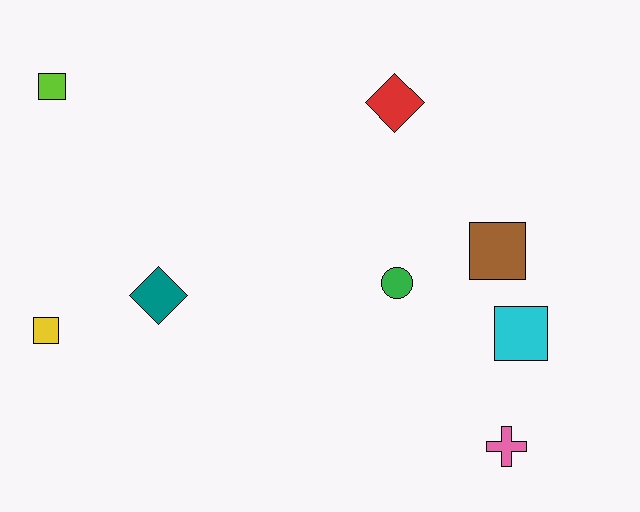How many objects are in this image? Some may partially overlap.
There are 8 objects.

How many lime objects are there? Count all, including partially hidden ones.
There is 1 lime object.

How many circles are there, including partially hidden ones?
There is 1 circle.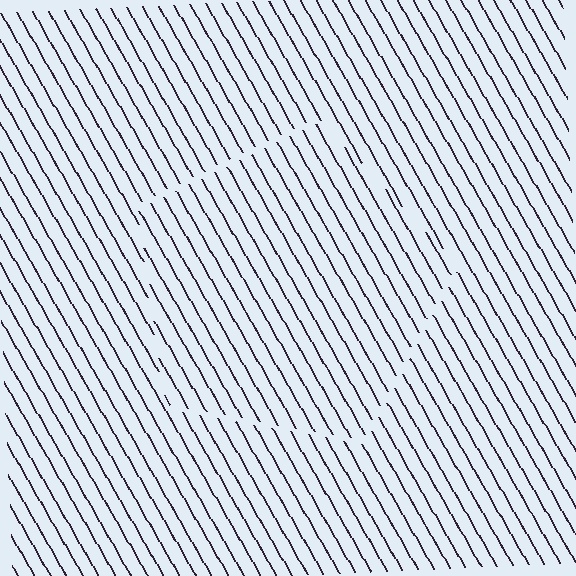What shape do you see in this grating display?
An illusory pentagon. The interior of the shape contains the same grating, shifted by half a period — the contour is defined by the phase discontinuity where line-ends from the inner and outer gratings abut.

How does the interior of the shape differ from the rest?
The interior of the shape contains the same grating, shifted by half a period — the contour is defined by the phase discontinuity where line-ends from the inner and outer gratings abut.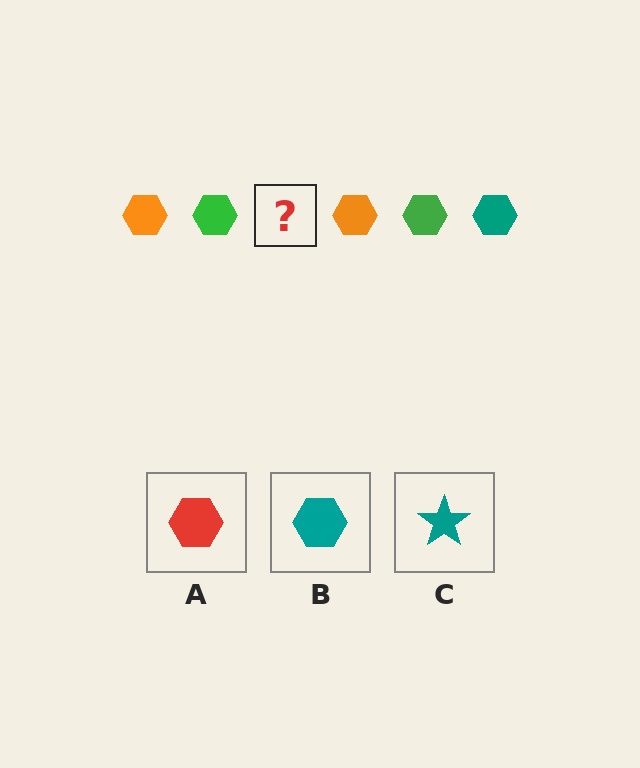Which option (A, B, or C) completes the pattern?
B.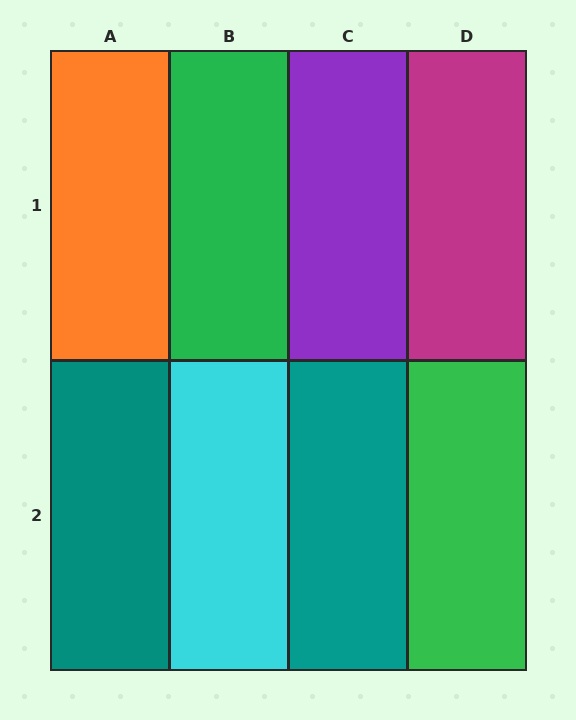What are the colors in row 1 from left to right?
Orange, green, purple, magenta.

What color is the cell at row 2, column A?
Teal.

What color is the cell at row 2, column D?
Green.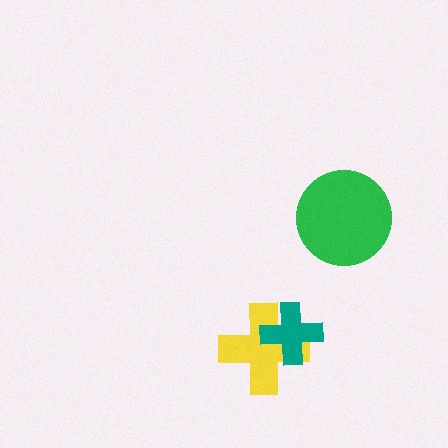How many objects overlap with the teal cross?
1 object overlaps with the teal cross.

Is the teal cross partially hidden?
No, no other shape covers it.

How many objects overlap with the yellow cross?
1 object overlaps with the yellow cross.